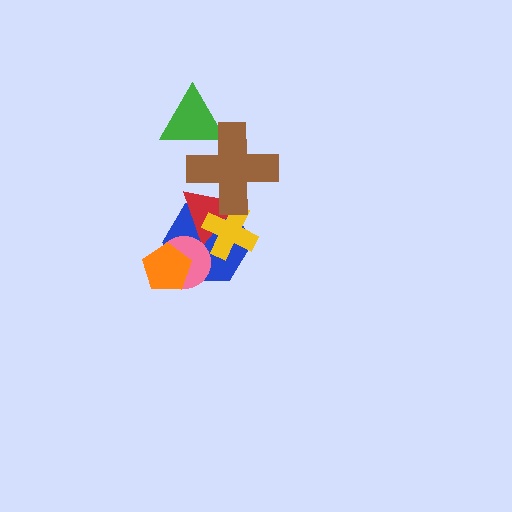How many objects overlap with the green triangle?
1 object overlaps with the green triangle.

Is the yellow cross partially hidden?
Yes, it is partially covered by another shape.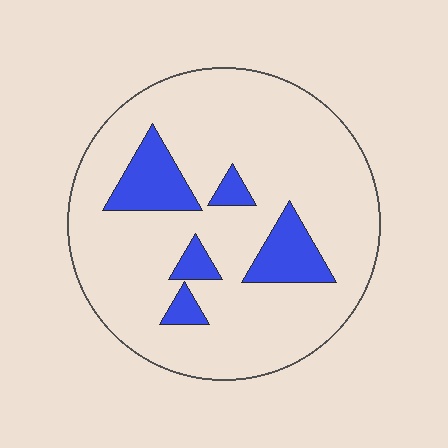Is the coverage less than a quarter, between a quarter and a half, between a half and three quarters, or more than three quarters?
Less than a quarter.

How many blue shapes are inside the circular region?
5.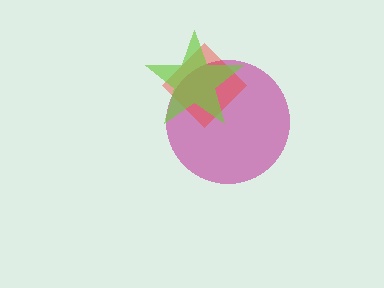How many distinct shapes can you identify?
There are 3 distinct shapes: a magenta circle, a red diamond, a lime star.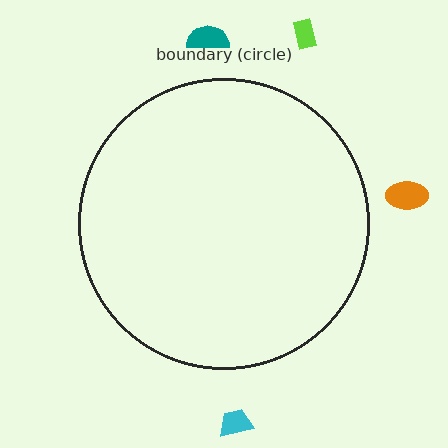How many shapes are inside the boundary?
0 inside, 4 outside.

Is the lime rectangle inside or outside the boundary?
Outside.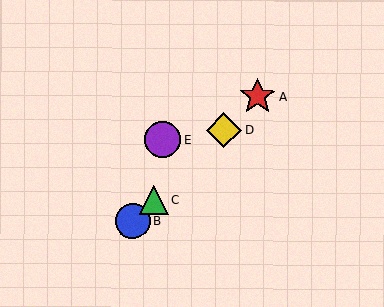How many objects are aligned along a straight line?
4 objects (A, B, C, D) are aligned along a straight line.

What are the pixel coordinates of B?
Object B is at (133, 221).